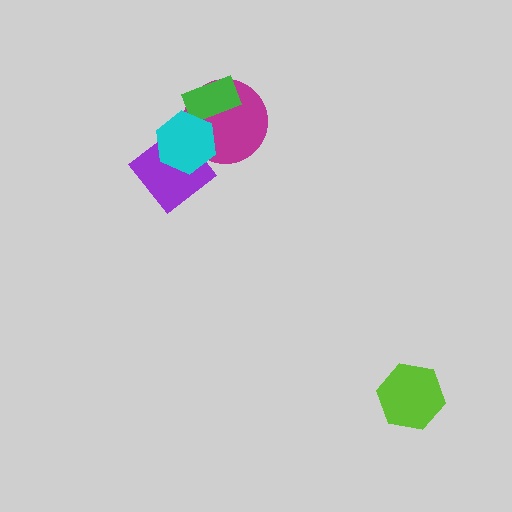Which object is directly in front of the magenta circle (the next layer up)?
The green rectangle is directly in front of the magenta circle.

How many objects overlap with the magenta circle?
2 objects overlap with the magenta circle.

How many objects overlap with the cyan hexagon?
3 objects overlap with the cyan hexagon.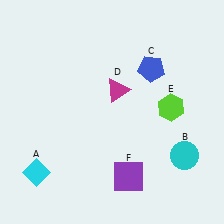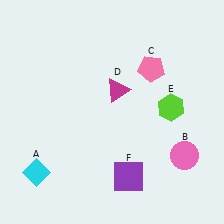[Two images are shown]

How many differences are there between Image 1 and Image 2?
There are 2 differences between the two images.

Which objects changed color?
B changed from cyan to pink. C changed from blue to pink.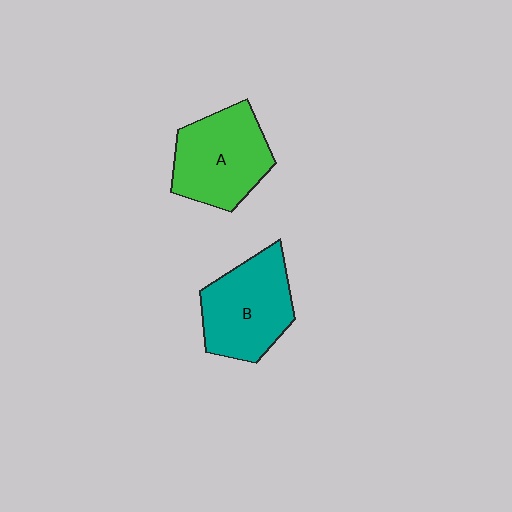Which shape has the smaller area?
Shape B (teal).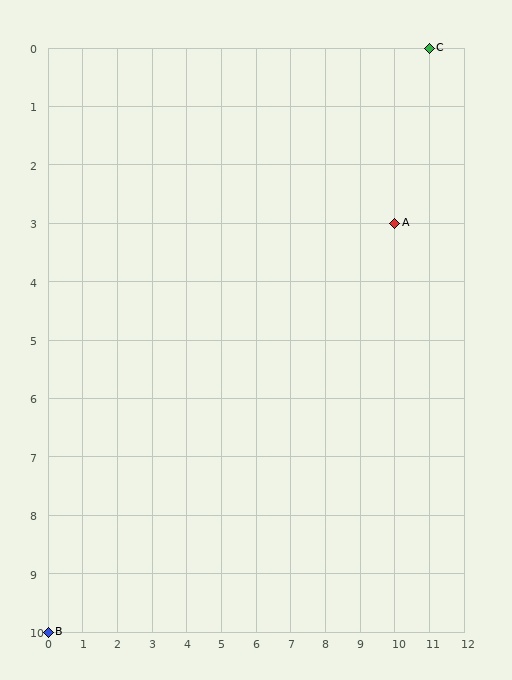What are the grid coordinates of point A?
Point A is at grid coordinates (10, 3).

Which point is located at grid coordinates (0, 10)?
Point B is at (0, 10).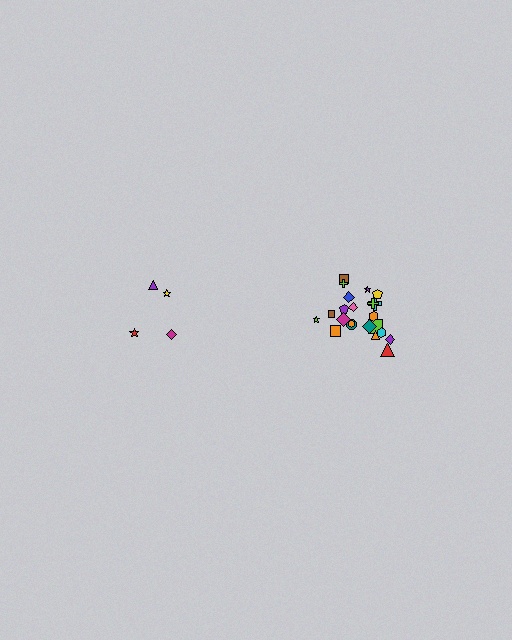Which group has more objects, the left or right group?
The right group.